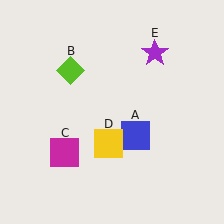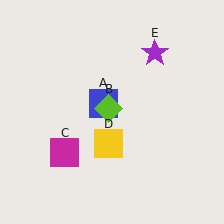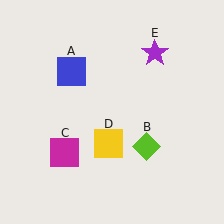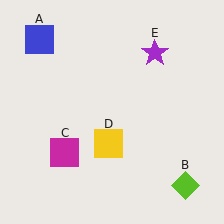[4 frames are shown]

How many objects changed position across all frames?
2 objects changed position: blue square (object A), lime diamond (object B).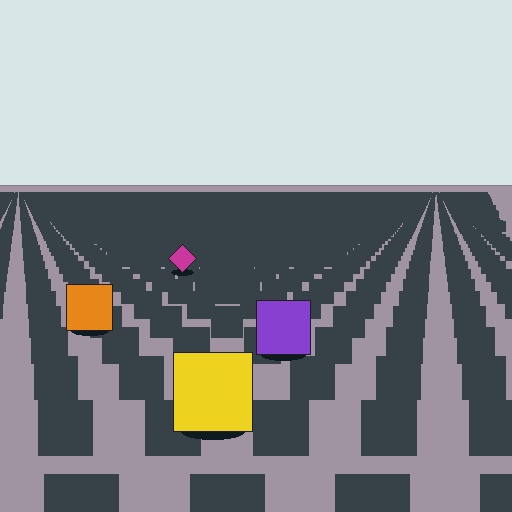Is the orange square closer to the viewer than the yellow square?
No. The yellow square is closer — you can tell from the texture gradient: the ground texture is coarser near it.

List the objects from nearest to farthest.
From nearest to farthest: the yellow square, the purple square, the orange square, the magenta diamond.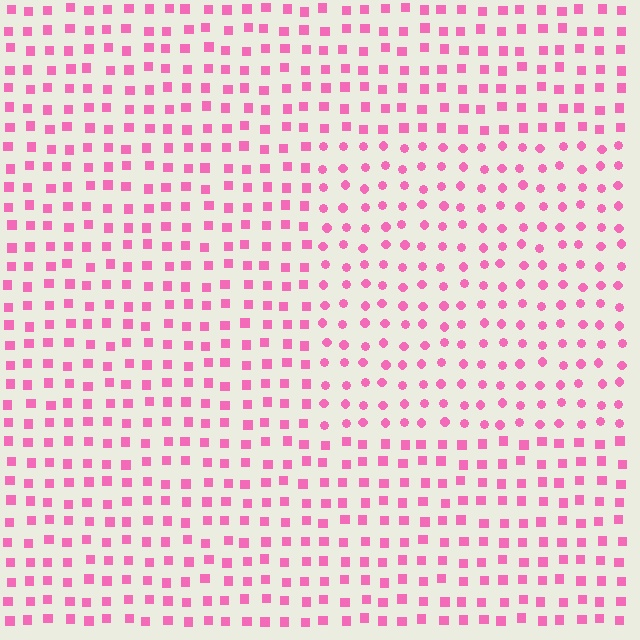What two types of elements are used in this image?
The image uses circles inside the rectangle region and squares outside it.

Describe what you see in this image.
The image is filled with small pink elements arranged in a uniform grid. A rectangle-shaped region contains circles, while the surrounding area contains squares. The boundary is defined purely by the change in element shape.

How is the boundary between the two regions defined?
The boundary is defined by a change in element shape: circles inside vs. squares outside. All elements share the same color and spacing.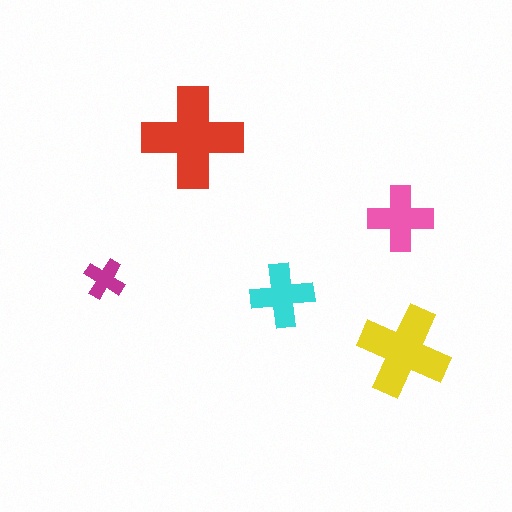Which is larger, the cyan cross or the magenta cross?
The cyan one.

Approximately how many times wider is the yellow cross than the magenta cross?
About 2 times wider.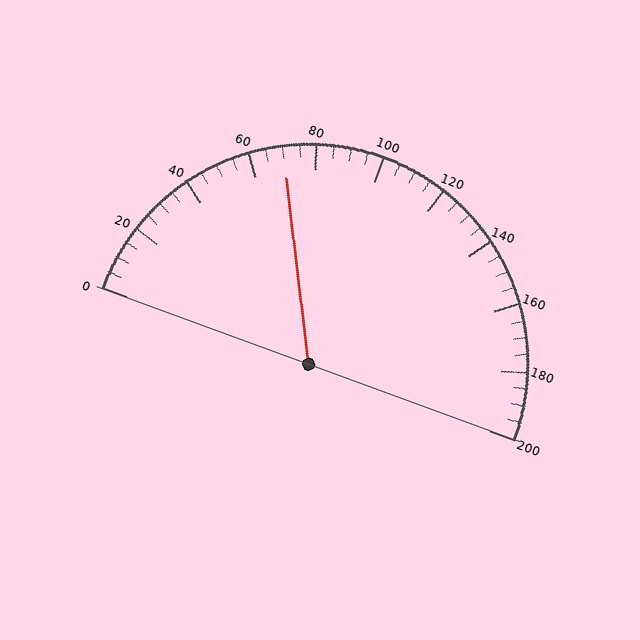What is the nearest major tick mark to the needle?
The nearest major tick mark is 80.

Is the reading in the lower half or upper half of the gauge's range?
The reading is in the lower half of the range (0 to 200).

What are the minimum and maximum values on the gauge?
The gauge ranges from 0 to 200.